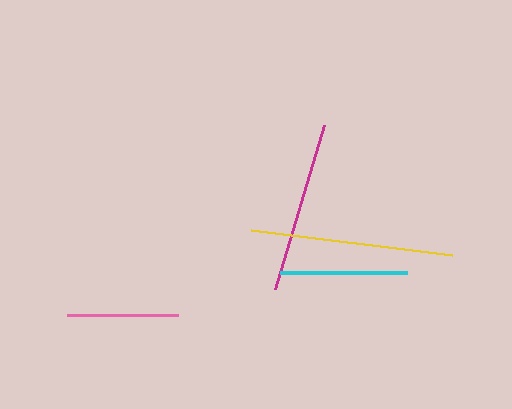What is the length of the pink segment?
The pink segment is approximately 111 pixels long.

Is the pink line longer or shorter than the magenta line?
The magenta line is longer than the pink line.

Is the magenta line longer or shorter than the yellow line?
The yellow line is longer than the magenta line.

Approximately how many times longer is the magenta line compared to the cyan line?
The magenta line is approximately 1.3 times the length of the cyan line.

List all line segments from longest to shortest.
From longest to shortest: yellow, magenta, cyan, pink.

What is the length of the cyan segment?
The cyan segment is approximately 127 pixels long.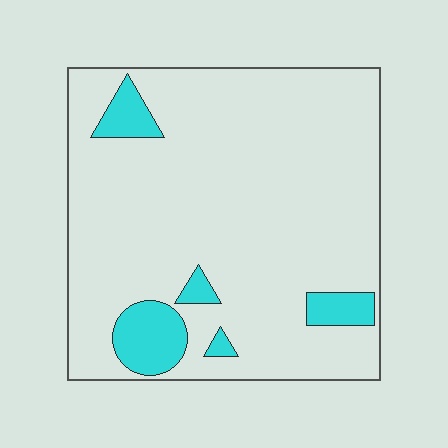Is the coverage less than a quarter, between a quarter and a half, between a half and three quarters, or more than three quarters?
Less than a quarter.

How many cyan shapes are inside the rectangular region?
5.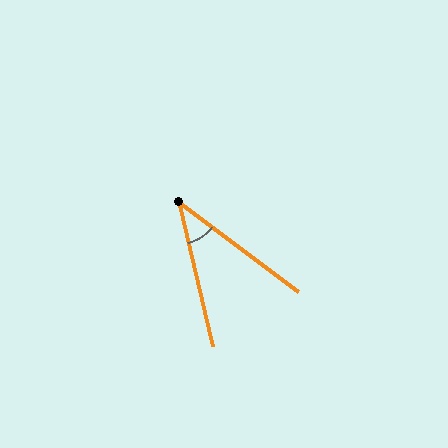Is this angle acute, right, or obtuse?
It is acute.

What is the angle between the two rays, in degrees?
Approximately 40 degrees.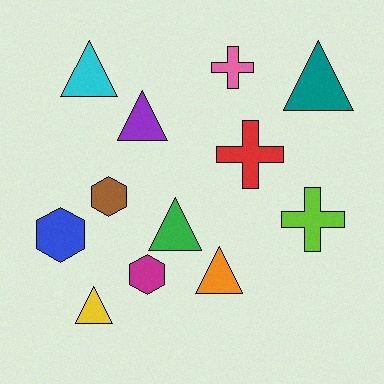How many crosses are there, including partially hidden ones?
There are 3 crosses.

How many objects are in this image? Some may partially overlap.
There are 12 objects.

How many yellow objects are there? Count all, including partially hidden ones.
There is 1 yellow object.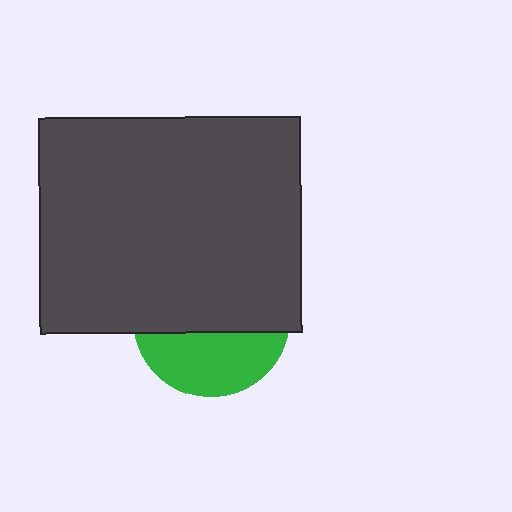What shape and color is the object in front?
The object in front is a dark gray rectangle.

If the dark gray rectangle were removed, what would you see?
You would see the complete green circle.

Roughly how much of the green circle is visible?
A small part of it is visible (roughly 38%).